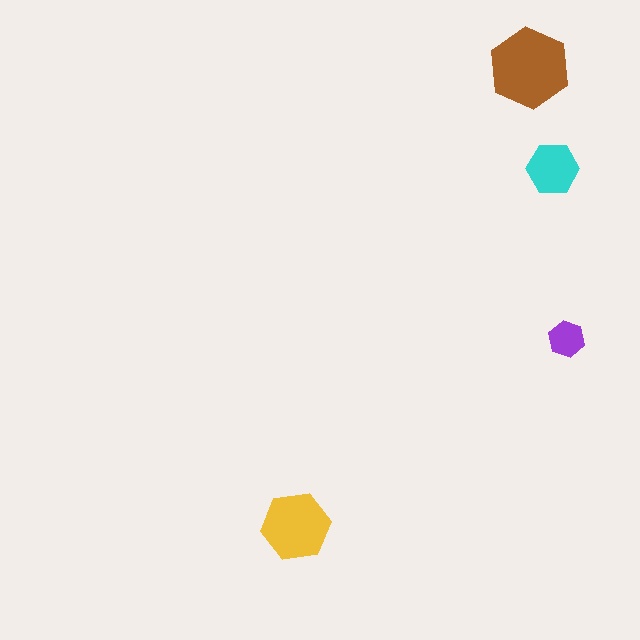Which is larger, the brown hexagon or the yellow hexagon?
The brown one.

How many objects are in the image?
There are 4 objects in the image.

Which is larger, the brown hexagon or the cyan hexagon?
The brown one.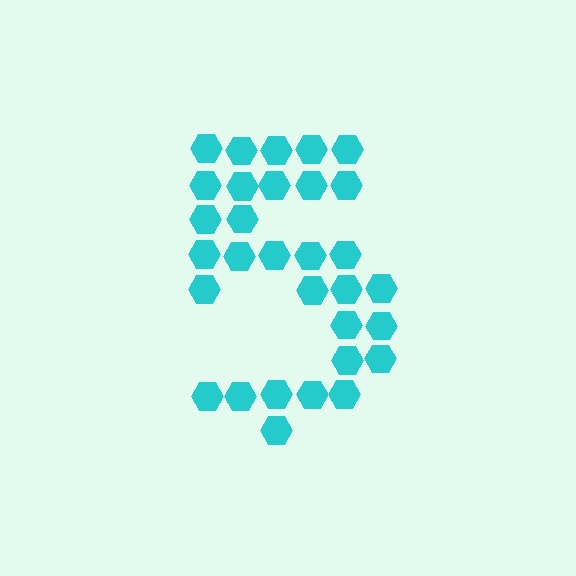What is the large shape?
The large shape is the digit 5.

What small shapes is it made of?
It is made of small hexagons.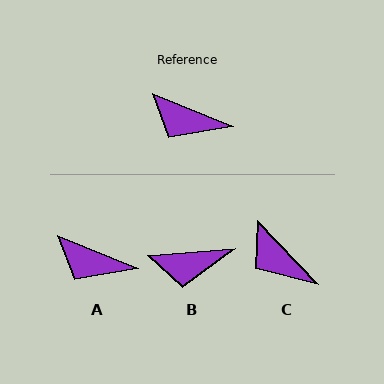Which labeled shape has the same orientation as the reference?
A.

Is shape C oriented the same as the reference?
No, it is off by about 24 degrees.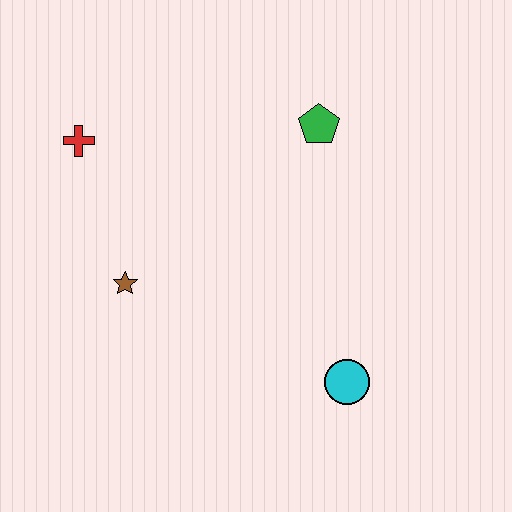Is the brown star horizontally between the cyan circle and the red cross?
Yes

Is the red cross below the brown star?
No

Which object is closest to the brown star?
The red cross is closest to the brown star.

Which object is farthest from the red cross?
The cyan circle is farthest from the red cross.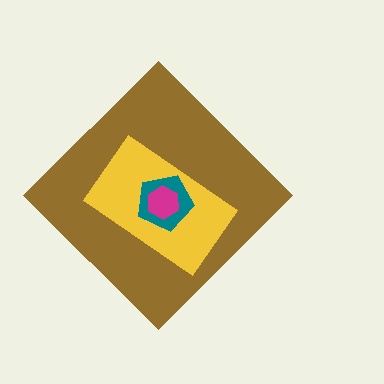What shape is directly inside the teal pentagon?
The magenta hexagon.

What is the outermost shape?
The brown diamond.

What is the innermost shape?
The magenta hexagon.